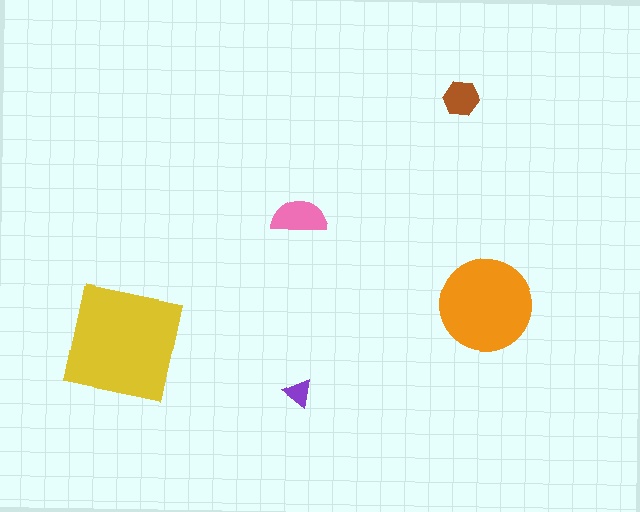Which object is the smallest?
The purple triangle.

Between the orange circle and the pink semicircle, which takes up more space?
The orange circle.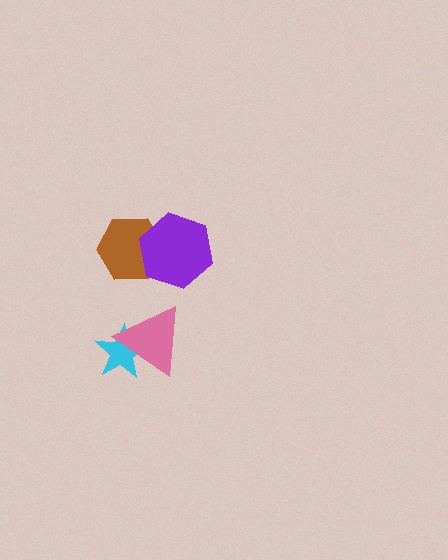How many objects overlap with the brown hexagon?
1 object overlaps with the brown hexagon.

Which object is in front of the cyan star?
The pink triangle is in front of the cyan star.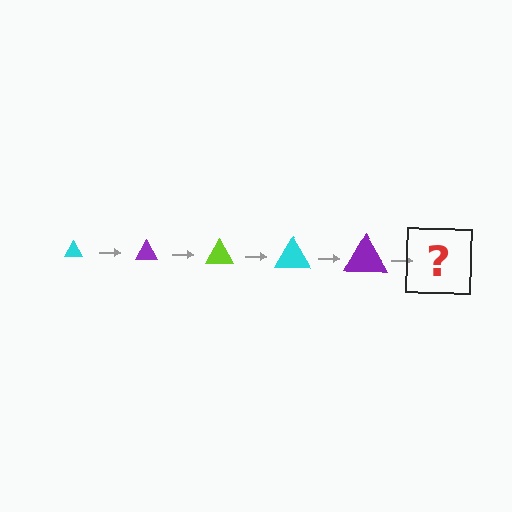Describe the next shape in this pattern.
It should be a lime triangle, larger than the previous one.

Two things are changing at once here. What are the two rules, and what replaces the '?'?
The two rules are that the triangle grows larger each step and the color cycles through cyan, purple, and lime. The '?' should be a lime triangle, larger than the previous one.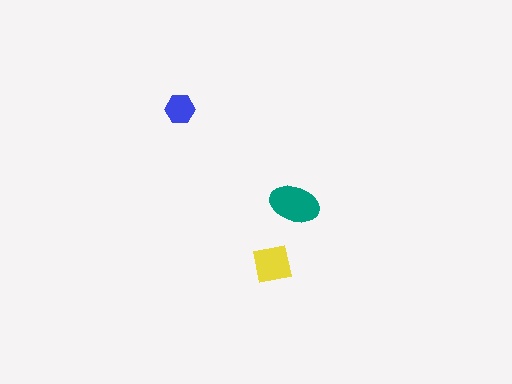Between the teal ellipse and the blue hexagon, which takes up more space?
The teal ellipse.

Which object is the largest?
The teal ellipse.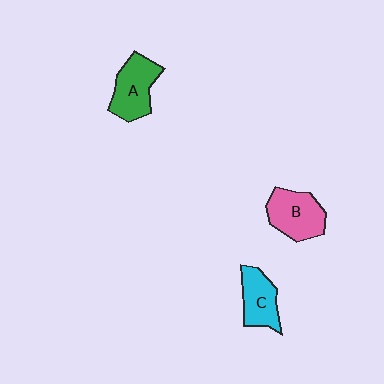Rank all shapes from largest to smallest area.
From largest to smallest: B (pink), A (green), C (cyan).